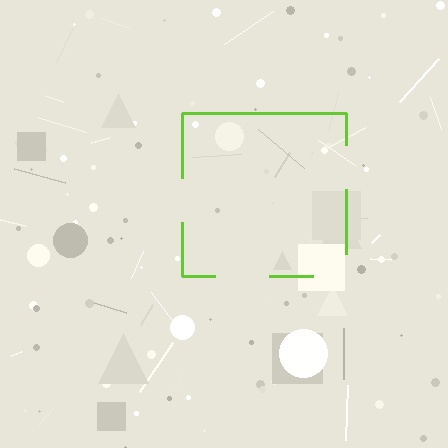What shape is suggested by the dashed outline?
The dashed outline suggests a square.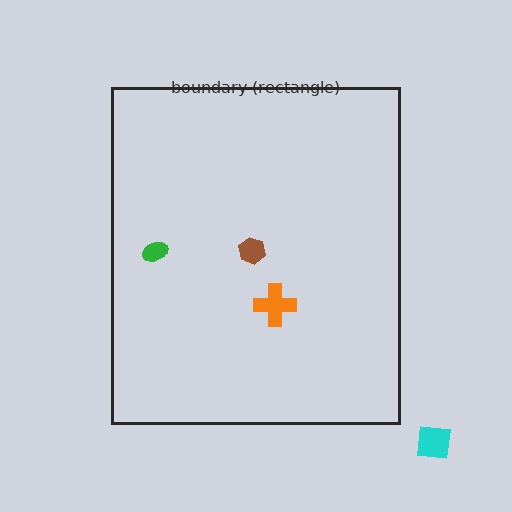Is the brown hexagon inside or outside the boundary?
Inside.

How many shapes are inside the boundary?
3 inside, 1 outside.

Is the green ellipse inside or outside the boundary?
Inside.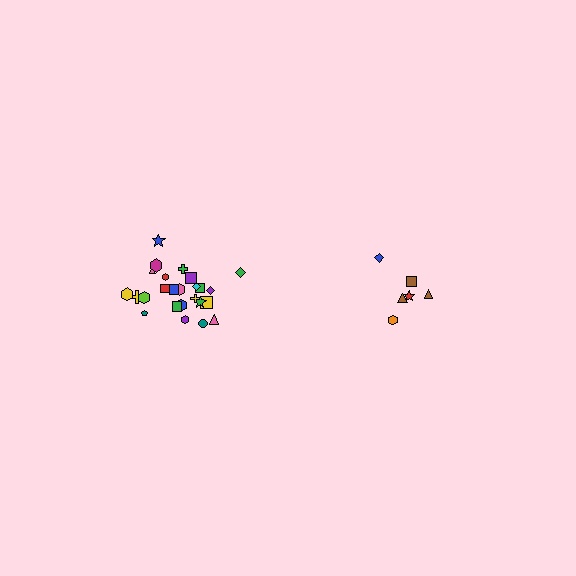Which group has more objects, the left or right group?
The left group.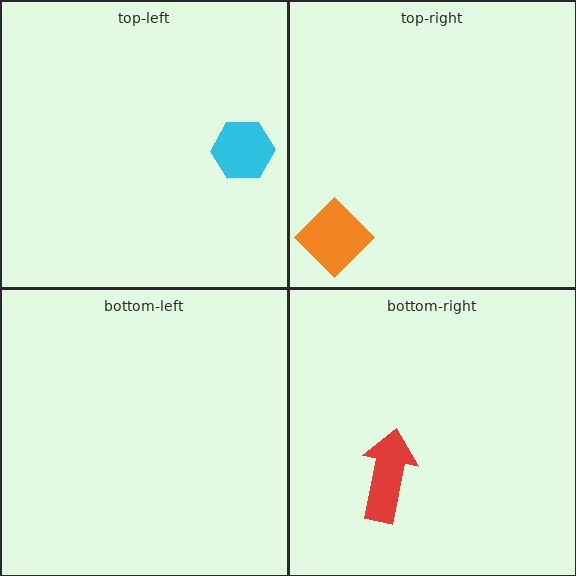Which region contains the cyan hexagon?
The top-left region.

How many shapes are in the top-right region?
1.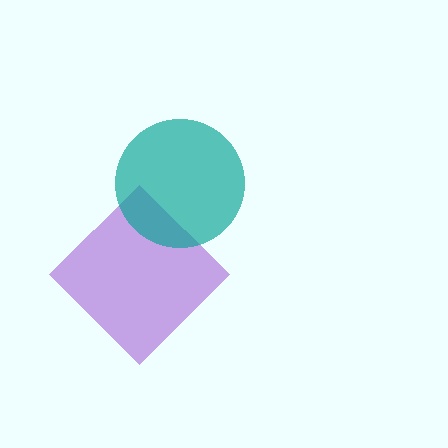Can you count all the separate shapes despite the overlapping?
Yes, there are 2 separate shapes.